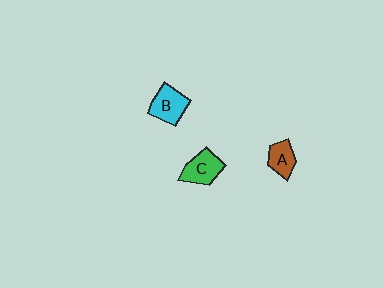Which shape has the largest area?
Shape B (cyan).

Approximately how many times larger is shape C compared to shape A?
Approximately 1.3 times.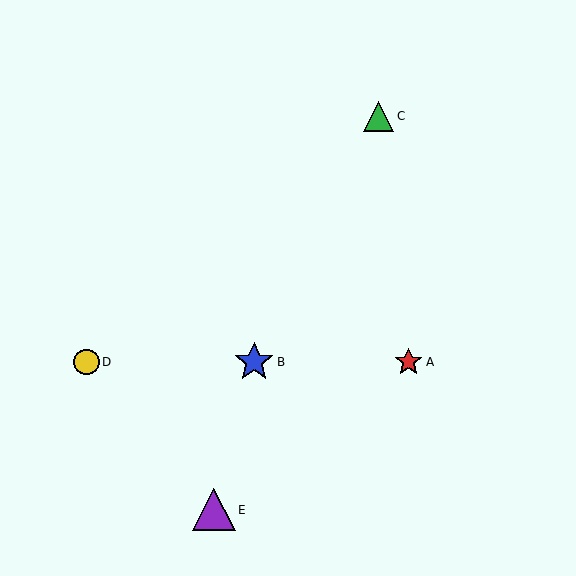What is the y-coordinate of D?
Object D is at y≈362.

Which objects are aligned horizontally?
Objects A, B, D are aligned horizontally.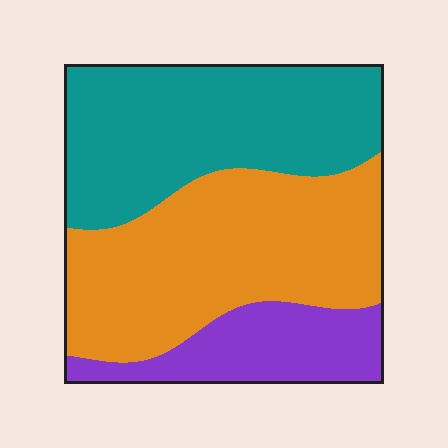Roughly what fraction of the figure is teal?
Teal takes up about two fifths (2/5) of the figure.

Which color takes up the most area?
Orange, at roughly 45%.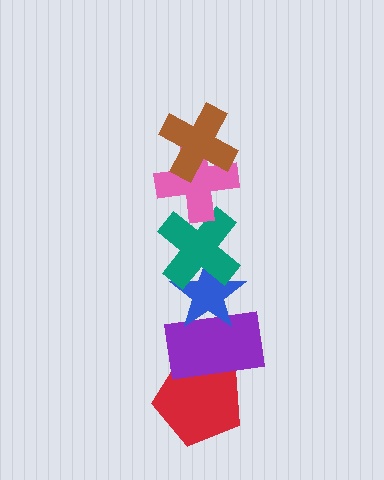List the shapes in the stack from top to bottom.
From top to bottom: the brown cross, the pink cross, the teal cross, the blue star, the purple rectangle, the red pentagon.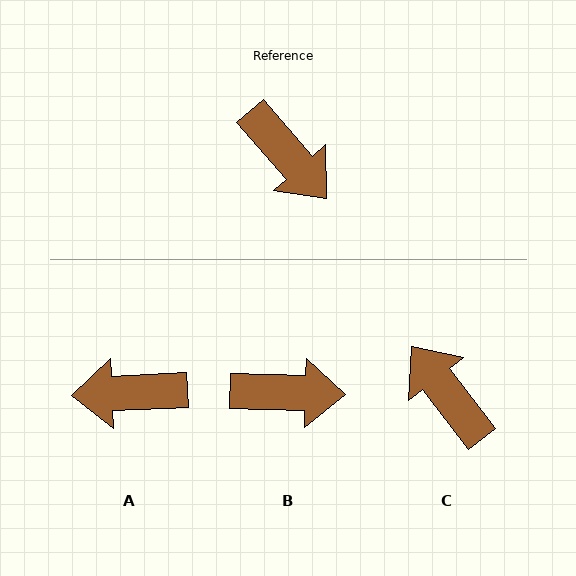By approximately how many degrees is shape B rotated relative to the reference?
Approximately 47 degrees counter-clockwise.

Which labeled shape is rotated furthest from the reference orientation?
C, about 176 degrees away.